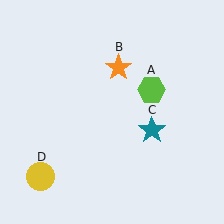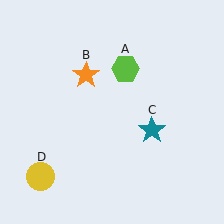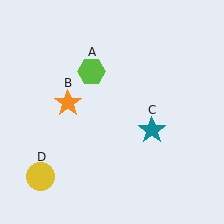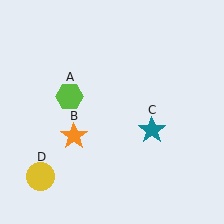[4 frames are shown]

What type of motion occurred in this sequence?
The lime hexagon (object A), orange star (object B) rotated counterclockwise around the center of the scene.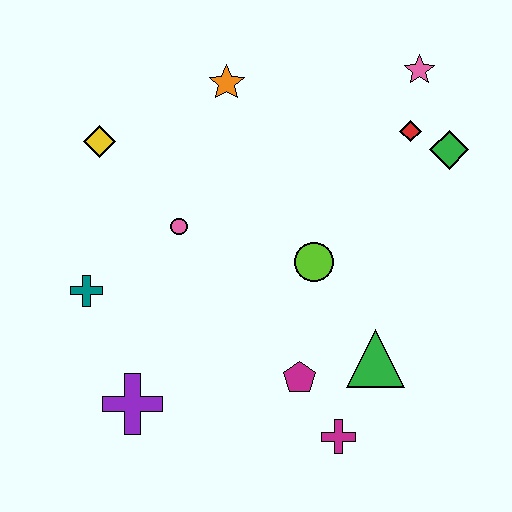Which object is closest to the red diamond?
The green diamond is closest to the red diamond.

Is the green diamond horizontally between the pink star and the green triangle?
No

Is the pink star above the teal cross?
Yes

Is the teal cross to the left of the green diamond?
Yes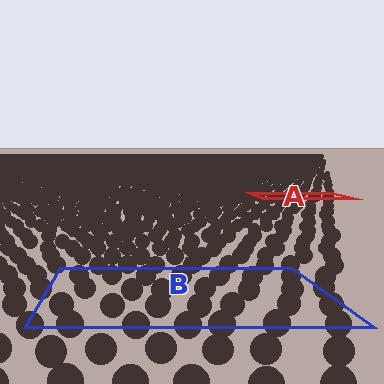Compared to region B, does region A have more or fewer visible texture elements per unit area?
Region A has more texture elements per unit area — they are packed more densely because it is farther away.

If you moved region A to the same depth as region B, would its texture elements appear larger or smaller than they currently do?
They would appear larger. At a closer depth, the same texture elements are projected at a bigger on-screen size.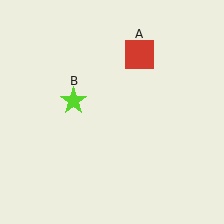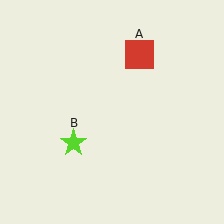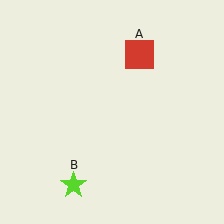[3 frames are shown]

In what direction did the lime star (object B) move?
The lime star (object B) moved down.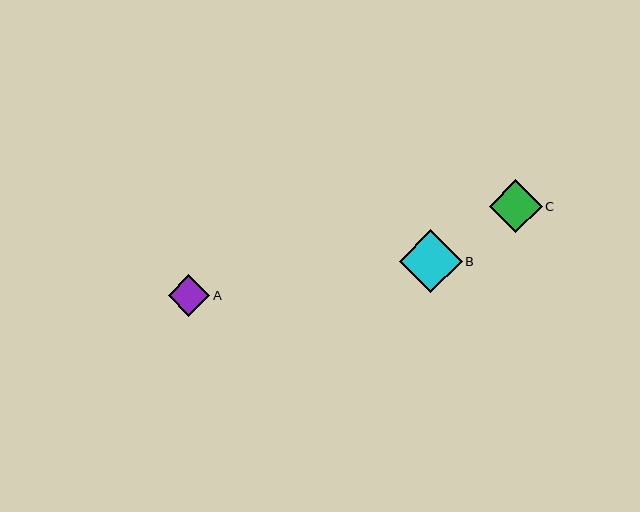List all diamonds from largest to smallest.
From largest to smallest: B, C, A.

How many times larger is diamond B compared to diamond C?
Diamond B is approximately 1.2 times the size of diamond C.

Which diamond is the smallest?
Diamond A is the smallest with a size of approximately 42 pixels.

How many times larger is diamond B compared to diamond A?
Diamond B is approximately 1.5 times the size of diamond A.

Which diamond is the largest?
Diamond B is the largest with a size of approximately 62 pixels.